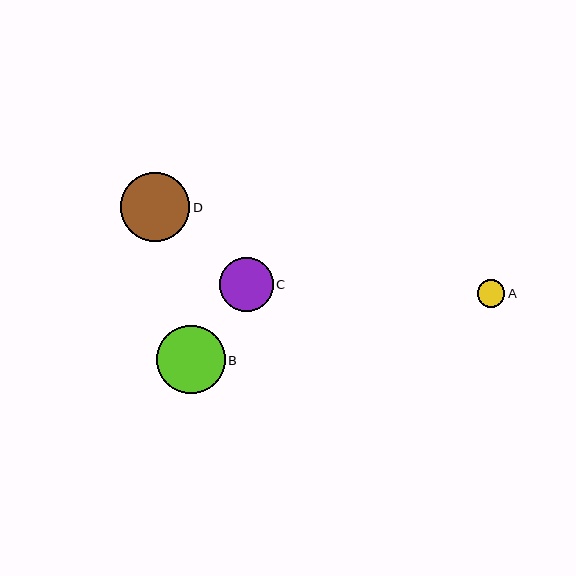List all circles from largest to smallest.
From largest to smallest: D, B, C, A.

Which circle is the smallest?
Circle A is the smallest with a size of approximately 27 pixels.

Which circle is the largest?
Circle D is the largest with a size of approximately 69 pixels.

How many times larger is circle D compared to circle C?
Circle D is approximately 1.3 times the size of circle C.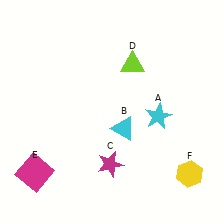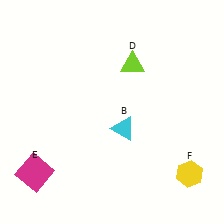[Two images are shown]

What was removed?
The cyan star (A), the magenta star (C) were removed in Image 2.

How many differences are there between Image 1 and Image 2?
There are 2 differences between the two images.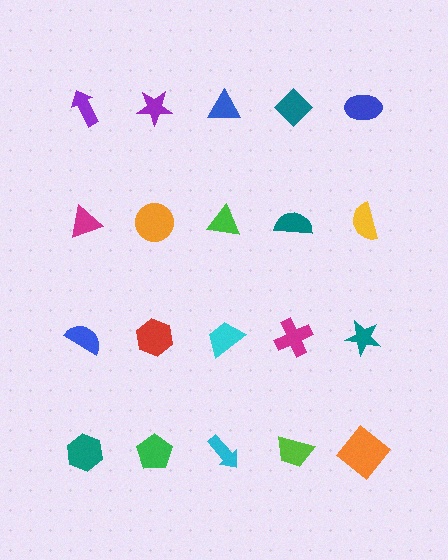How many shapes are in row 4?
5 shapes.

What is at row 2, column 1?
A magenta triangle.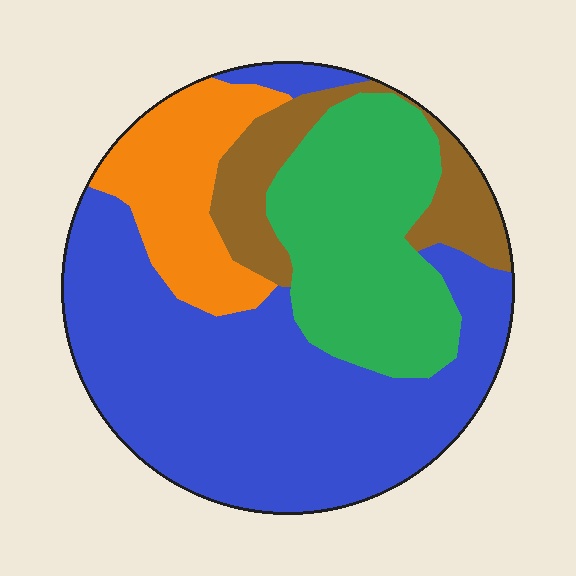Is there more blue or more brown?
Blue.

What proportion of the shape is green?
Green takes up less than a quarter of the shape.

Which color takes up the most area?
Blue, at roughly 50%.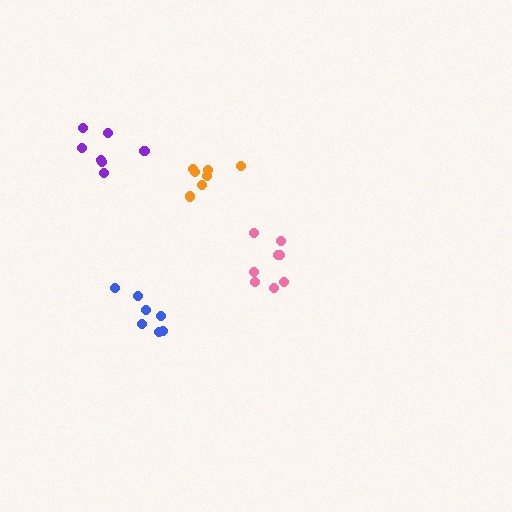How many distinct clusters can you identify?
There are 4 distinct clusters.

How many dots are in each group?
Group 1: 7 dots, Group 2: 7 dots, Group 3: 8 dots, Group 4: 7 dots (29 total).